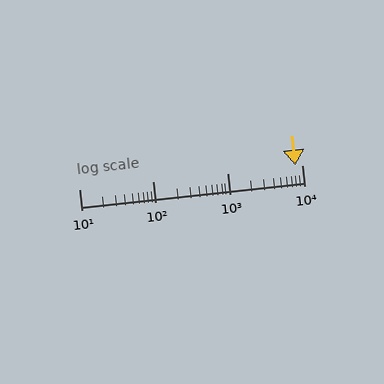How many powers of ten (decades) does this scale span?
The scale spans 3 decades, from 10 to 10000.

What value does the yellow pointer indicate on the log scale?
The pointer indicates approximately 8300.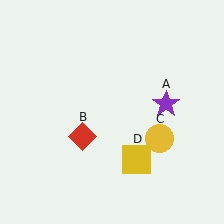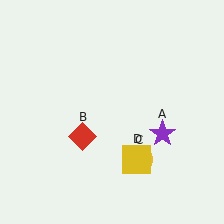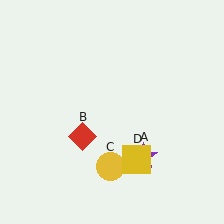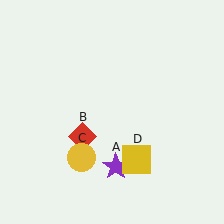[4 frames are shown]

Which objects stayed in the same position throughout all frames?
Red diamond (object B) and yellow square (object D) remained stationary.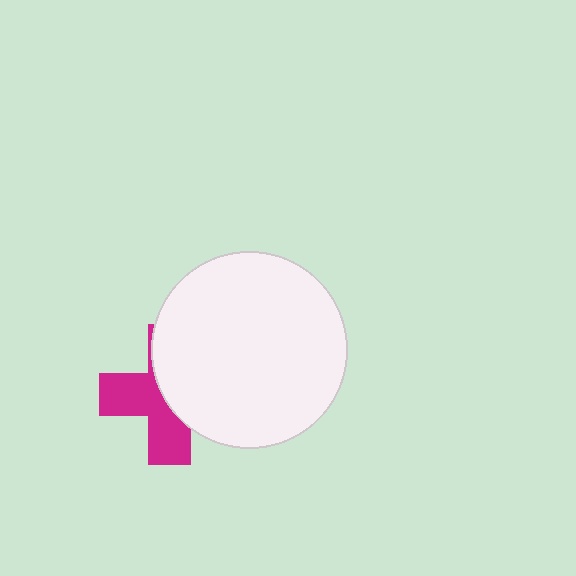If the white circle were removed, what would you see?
You would see the complete magenta cross.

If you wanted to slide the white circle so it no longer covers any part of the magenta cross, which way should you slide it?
Slide it right — that is the most direct way to separate the two shapes.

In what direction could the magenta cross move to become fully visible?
The magenta cross could move left. That would shift it out from behind the white circle entirely.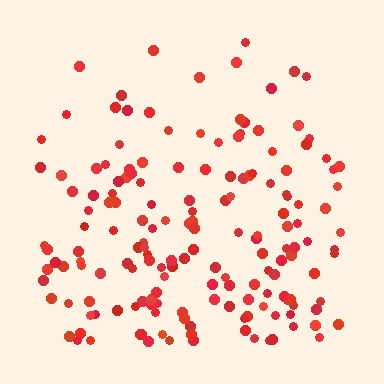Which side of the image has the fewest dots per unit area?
The top.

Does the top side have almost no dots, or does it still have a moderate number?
Still a moderate number, just noticeably fewer than the bottom.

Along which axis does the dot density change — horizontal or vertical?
Vertical.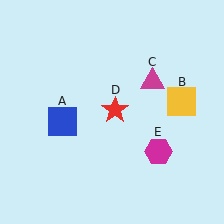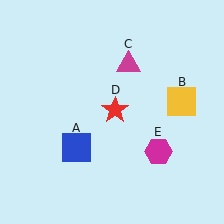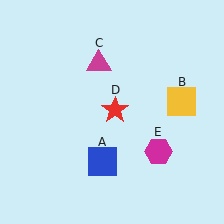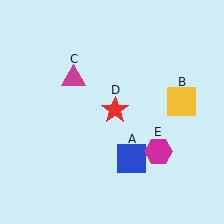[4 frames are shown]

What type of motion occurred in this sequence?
The blue square (object A), magenta triangle (object C) rotated counterclockwise around the center of the scene.